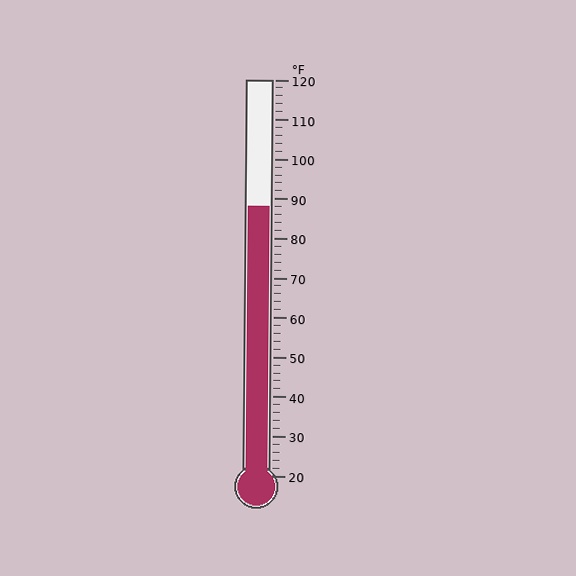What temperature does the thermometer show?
The thermometer shows approximately 88°F.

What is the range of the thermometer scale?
The thermometer scale ranges from 20°F to 120°F.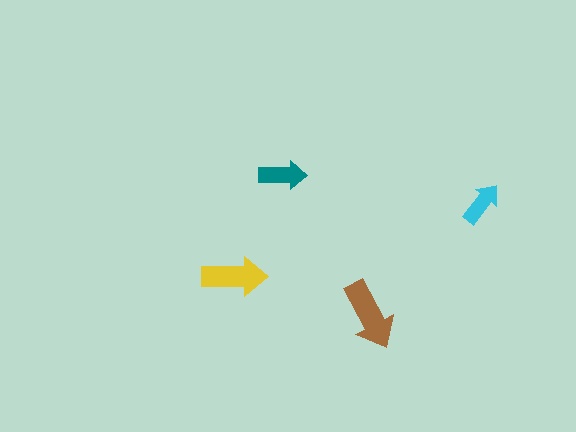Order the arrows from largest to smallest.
the brown one, the yellow one, the teal one, the cyan one.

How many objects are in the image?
There are 4 objects in the image.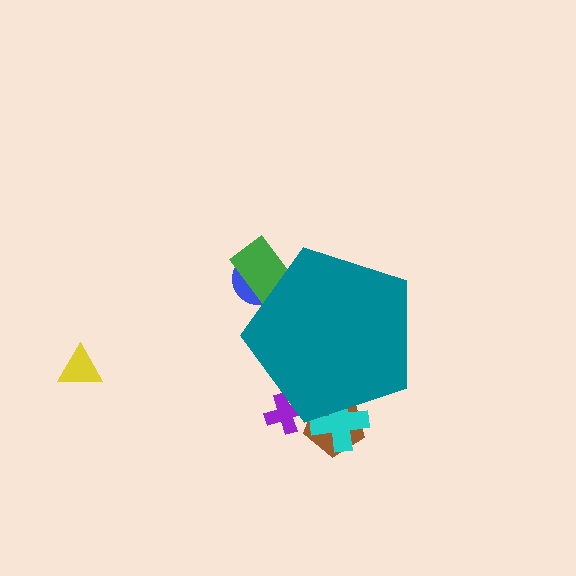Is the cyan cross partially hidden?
Yes, the cyan cross is partially hidden behind the teal pentagon.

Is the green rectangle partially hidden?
Yes, the green rectangle is partially hidden behind the teal pentagon.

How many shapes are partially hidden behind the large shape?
5 shapes are partially hidden.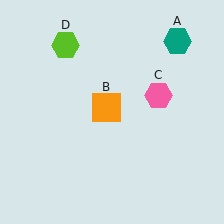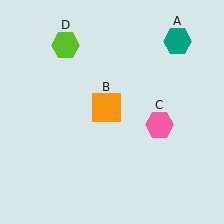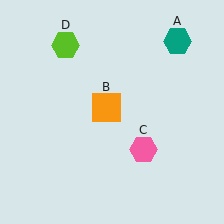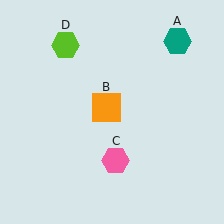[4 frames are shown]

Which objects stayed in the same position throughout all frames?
Teal hexagon (object A) and orange square (object B) and lime hexagon (object D) remained stationary.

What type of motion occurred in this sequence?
The pink hexagon (object C) rotated clockwise around the center of the scene.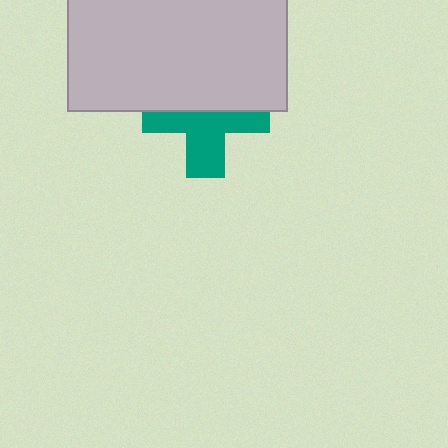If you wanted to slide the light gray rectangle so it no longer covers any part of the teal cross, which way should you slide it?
Slide it up — that is the most direct way to separate the two shapes.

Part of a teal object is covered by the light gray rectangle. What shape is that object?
It is a cross.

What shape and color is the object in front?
The object in front is a light gray rectangle.